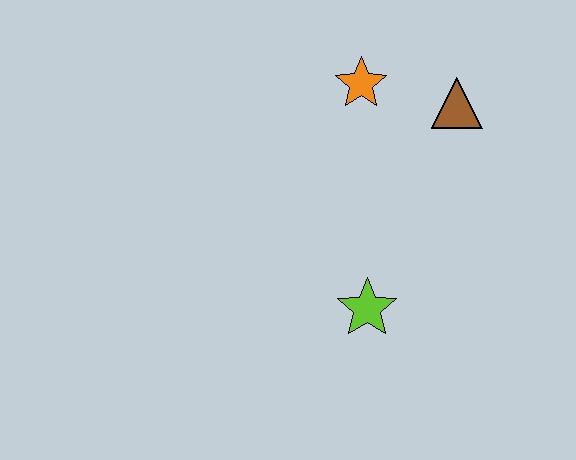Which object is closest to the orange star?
The brown triangle is closest to the orange star.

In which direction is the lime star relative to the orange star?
The lime star is below the orange star.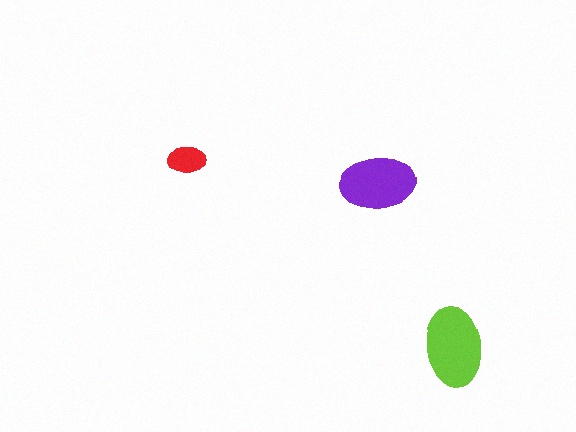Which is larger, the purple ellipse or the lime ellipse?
The lime one.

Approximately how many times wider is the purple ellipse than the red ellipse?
About 2 times wider.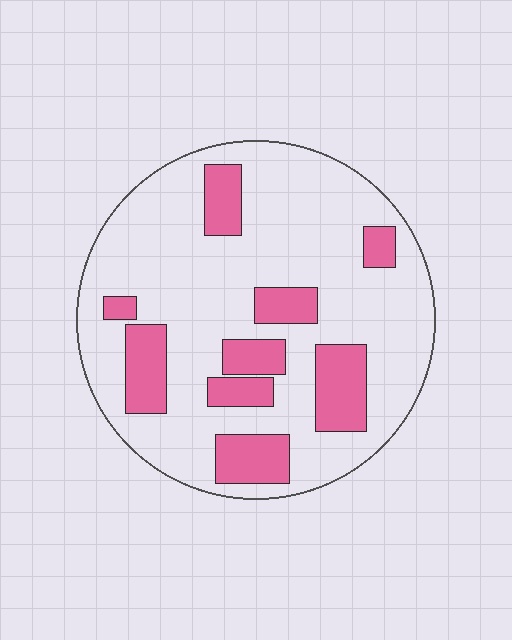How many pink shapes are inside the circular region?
9.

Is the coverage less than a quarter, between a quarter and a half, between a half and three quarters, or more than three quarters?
Less than a quarter.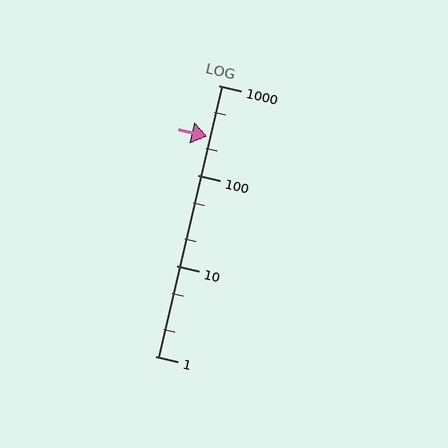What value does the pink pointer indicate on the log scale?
The pointer indicates approximately 270.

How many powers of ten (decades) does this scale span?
The scale spans 3 decades, from 1 to 1000.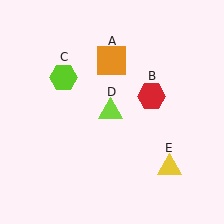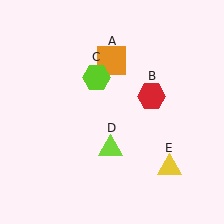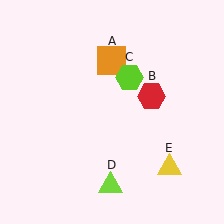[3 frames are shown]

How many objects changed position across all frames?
2 objects changed position: lime hexagon (object C), lime triangle (object D).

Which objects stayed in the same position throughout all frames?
Orange square (object A) and red hexagon (object B) and yellow triangle (object E) remained stationary.